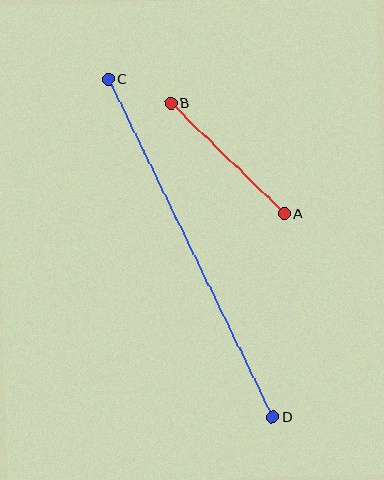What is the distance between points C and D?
The distance is approximately 376 pixels.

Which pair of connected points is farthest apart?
Points C and D are farthest apart.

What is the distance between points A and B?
The distance is approximately 158 pixels.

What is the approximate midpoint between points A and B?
The midpoint is at approximately (228, 159) pixels.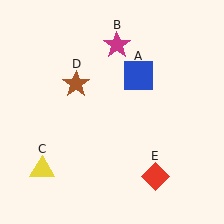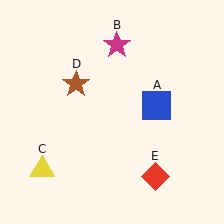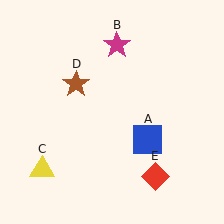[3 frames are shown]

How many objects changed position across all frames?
1 object changed position: blue square (object A).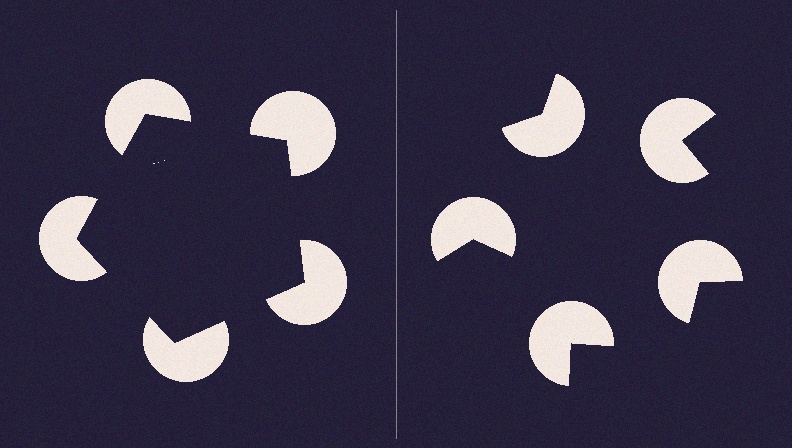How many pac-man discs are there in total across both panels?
10 — 5 on each side.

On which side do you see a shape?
An illusory pentagon appears on the left side. On the right side the wedge cuts are rotated, so no coherent shape forms.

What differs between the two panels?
The pac-man discs are positioned identically on both sides; only the wedge orientations differ. On the left they align to a pentagon; on the right they are misaligned.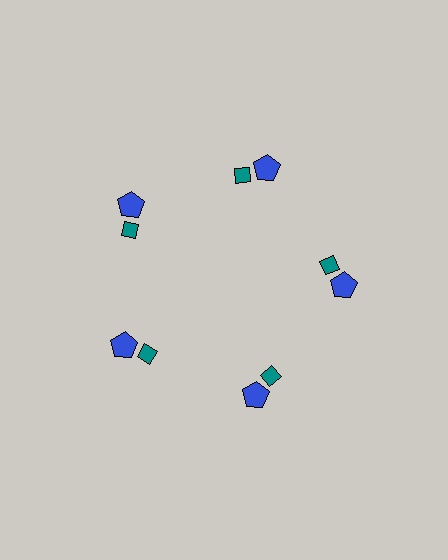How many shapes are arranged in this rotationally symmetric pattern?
There are 10 shapes, arranged in 5 groups of 2.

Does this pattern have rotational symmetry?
Yes, this pattern has 5-fold rotational symmetry. It looks the same after rotating 72 degrees around the center.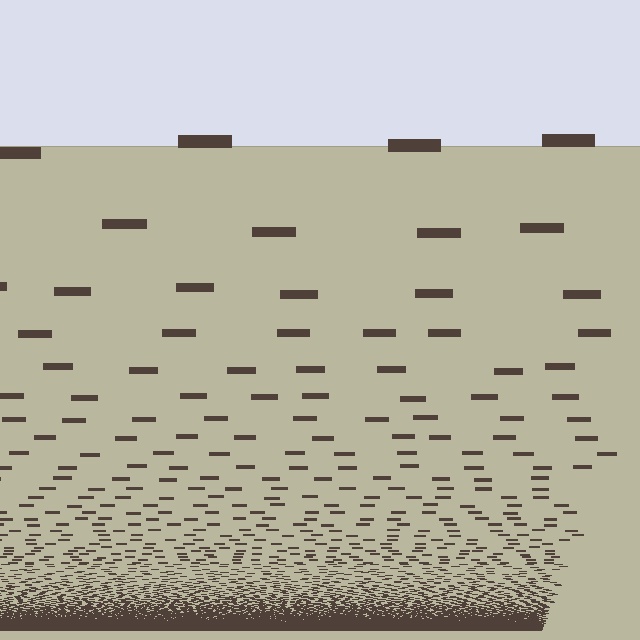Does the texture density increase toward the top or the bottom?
Density increases toward the bottom.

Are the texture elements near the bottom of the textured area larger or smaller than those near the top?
Smaller. The gradient is inverted — elements near the bottom are smaller and denser.